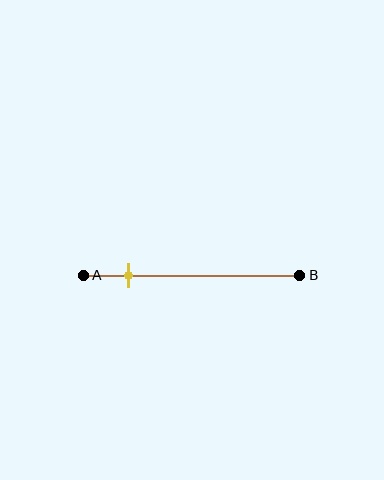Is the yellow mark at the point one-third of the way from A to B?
No, the mark is at about 20% from A, not at the 33% one-third point.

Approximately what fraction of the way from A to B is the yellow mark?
The yellow mark is approximately 20% of the way from A to B.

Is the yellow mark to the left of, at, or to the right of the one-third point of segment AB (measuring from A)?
The yellow mark is to the left of the one-third point of segment AB.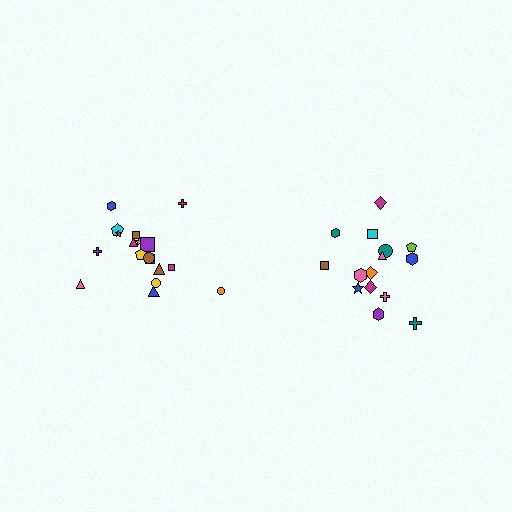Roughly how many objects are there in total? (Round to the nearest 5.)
Roughly 35 objects in total.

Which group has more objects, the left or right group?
The left group.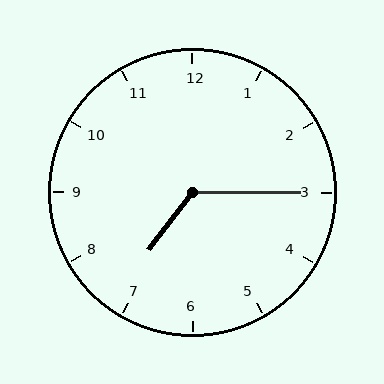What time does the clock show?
7:15.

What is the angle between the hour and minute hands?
Approximately 128 degrees.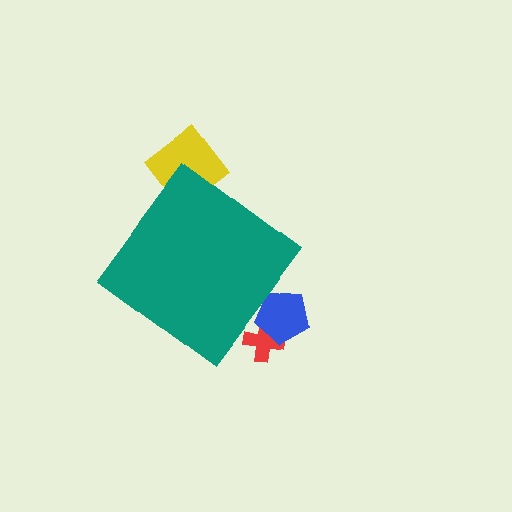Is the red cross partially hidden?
Yes, the red cross is partially hidden behind the teal diamond.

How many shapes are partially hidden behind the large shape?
3 shapes are partially hidden.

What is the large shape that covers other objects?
A teal diamond.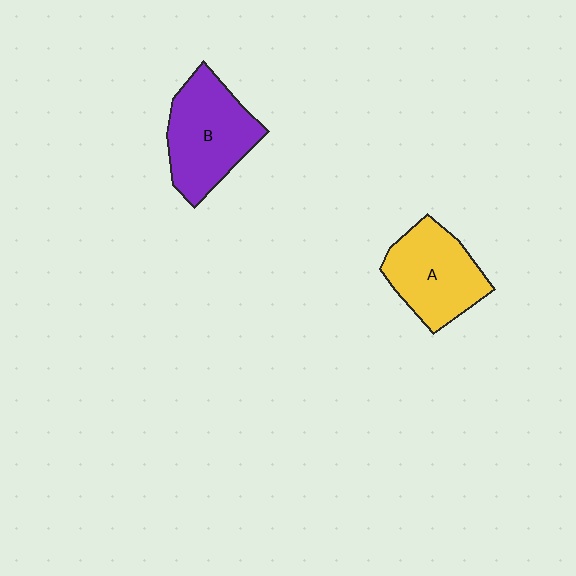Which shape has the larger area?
Shape B (purple).